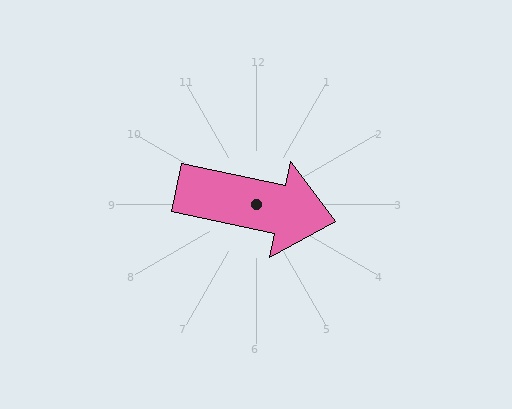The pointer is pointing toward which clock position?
Roughly 3 o'clock.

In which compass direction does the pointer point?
East.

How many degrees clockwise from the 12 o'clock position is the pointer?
Approximately 102 degrees.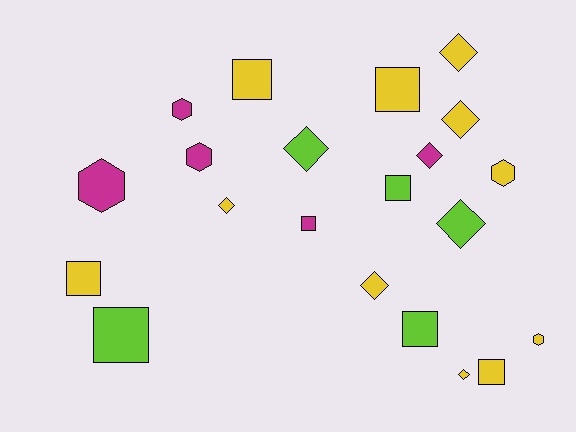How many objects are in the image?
There are 21 objects.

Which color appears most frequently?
Yellow, with 11 objects.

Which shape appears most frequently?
Square, with 8 objects.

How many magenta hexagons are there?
There are 3 magenta hexagons.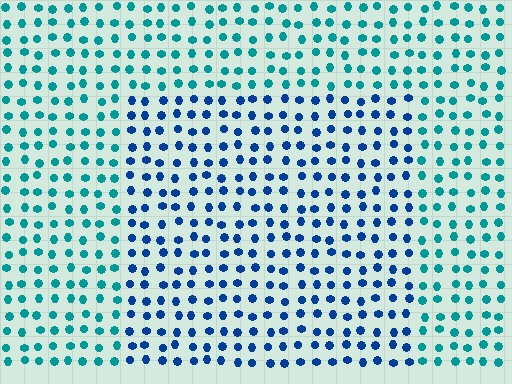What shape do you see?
I see a rectangle.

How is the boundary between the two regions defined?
The boundary is defined purely by a slight shift in hue (about 37 degrees). Spacing, size, and orientation are identical on both sides.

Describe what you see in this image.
The image is filled with small teal elements in a uniform arrangement. A rectangle-shaped region is visible where the elements are tinted to a slightly different hue, forming a subtle color boundary.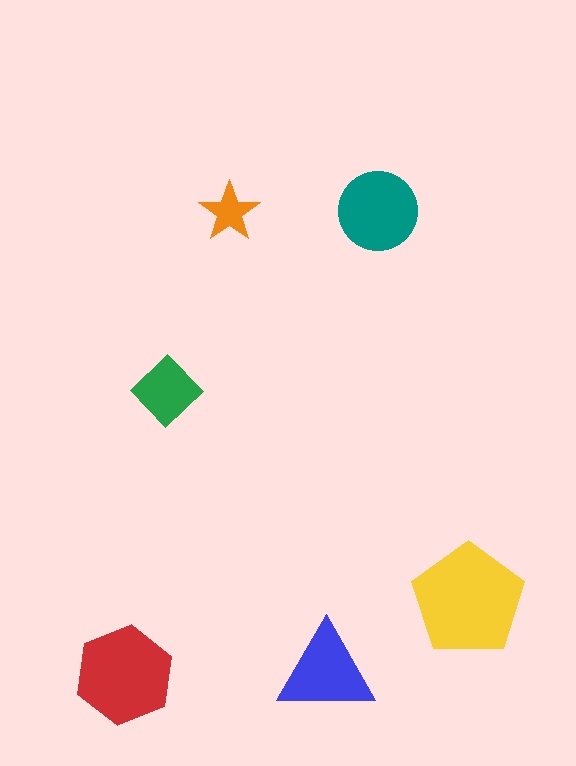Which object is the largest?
The yellow pentagon.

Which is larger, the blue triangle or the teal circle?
The teal circle.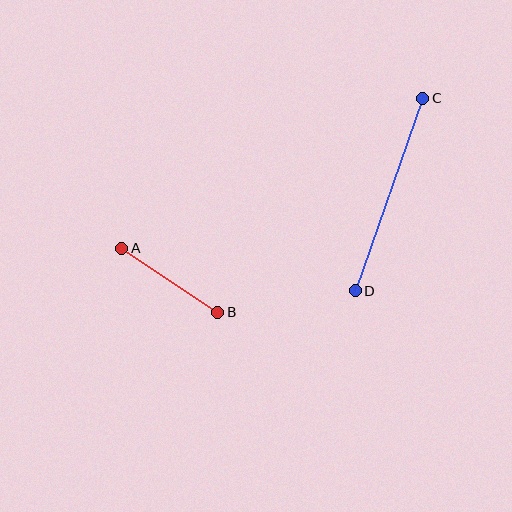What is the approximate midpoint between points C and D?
The midpoint is at approximately (389, 195) pixels.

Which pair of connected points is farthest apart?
Points C and D are farthest apart.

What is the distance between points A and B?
The distance is approximately 115 pixels.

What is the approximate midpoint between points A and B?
The midpoint is at approximately (170, 280) pixels.